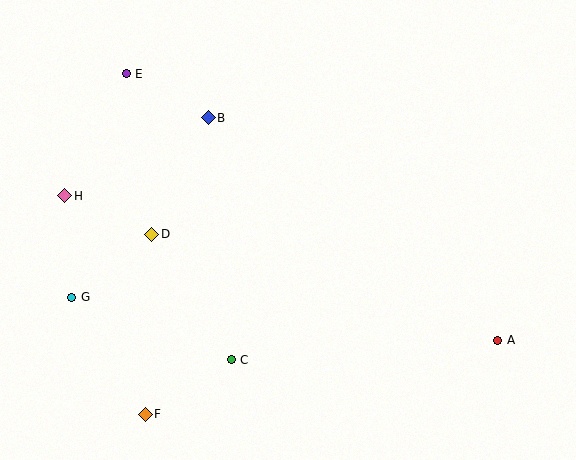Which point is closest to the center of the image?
Point D at (152, 234) is closest to the center.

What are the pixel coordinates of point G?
Point G is at (72, 297).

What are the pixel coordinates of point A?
Point A is at (498, 340).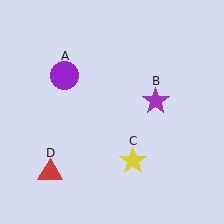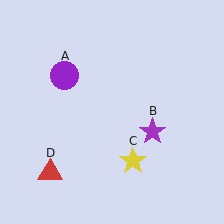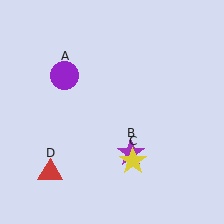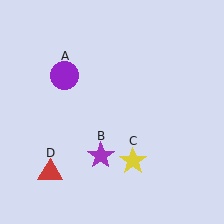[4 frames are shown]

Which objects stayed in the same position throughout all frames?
Purple circle (object A) and yellow star (object C) and red triangle (object D) remained stationary.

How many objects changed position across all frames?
1 object changed position: purple star (object B).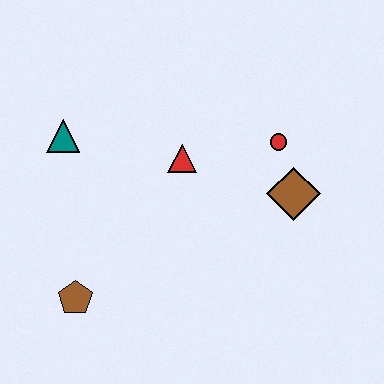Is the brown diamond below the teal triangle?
Yes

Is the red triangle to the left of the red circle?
Yes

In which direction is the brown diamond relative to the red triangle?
The brown diamond is to the right of the red triangle.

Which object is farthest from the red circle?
The brown pentagon is farthest from the red circle.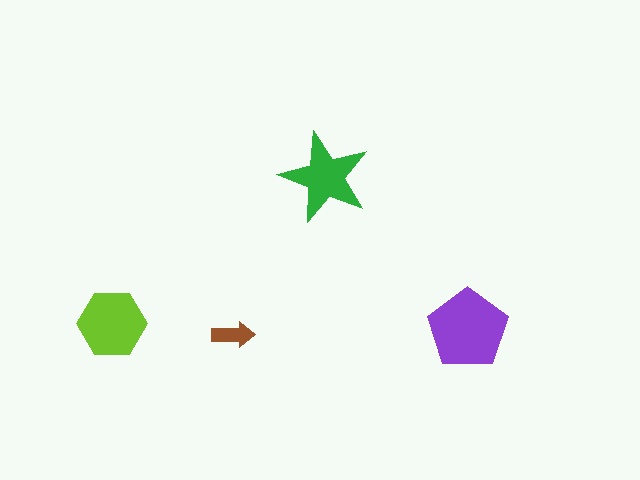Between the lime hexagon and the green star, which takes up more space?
The lime hexagon.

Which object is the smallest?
The brown arrow.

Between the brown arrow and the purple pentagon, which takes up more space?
The purple pentagon.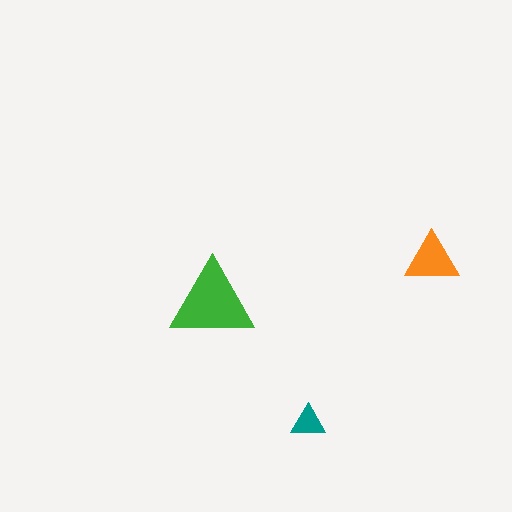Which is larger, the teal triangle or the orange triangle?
The orange one.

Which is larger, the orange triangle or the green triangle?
The green one.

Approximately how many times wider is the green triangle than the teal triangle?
About 2.5 times wider.